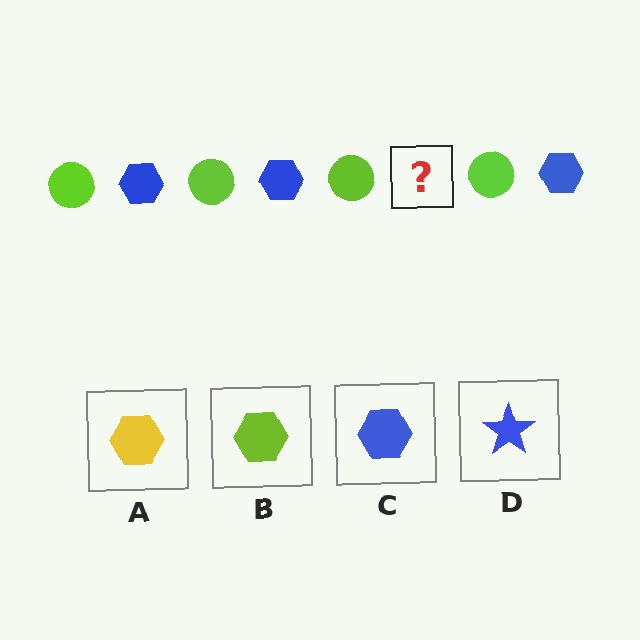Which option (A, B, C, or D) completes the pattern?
C.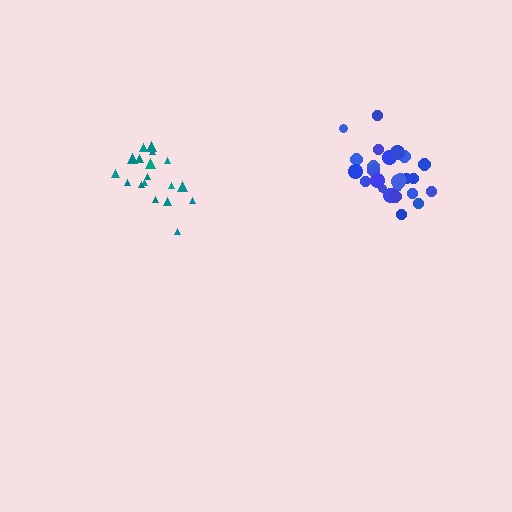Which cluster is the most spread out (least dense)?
Teal.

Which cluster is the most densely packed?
Blue.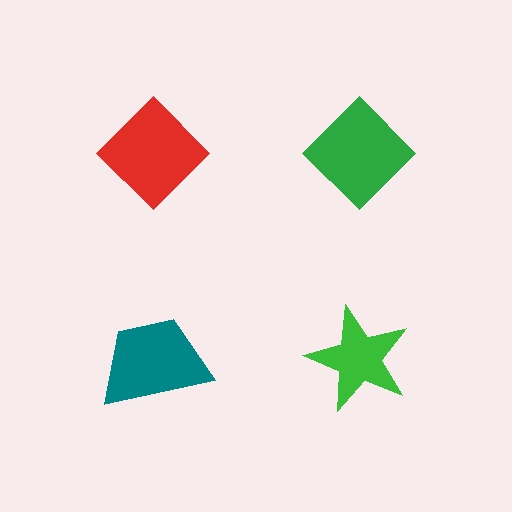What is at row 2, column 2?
A green star.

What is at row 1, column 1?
A red diamond.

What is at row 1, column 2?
A green diamond.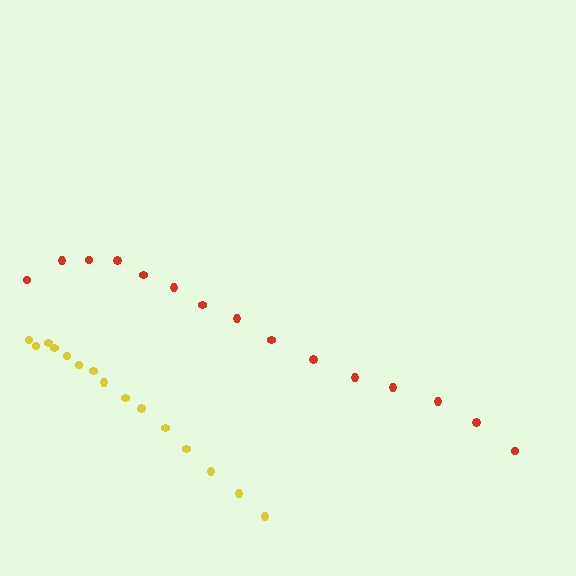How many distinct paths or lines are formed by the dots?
There are 2 distinct paths.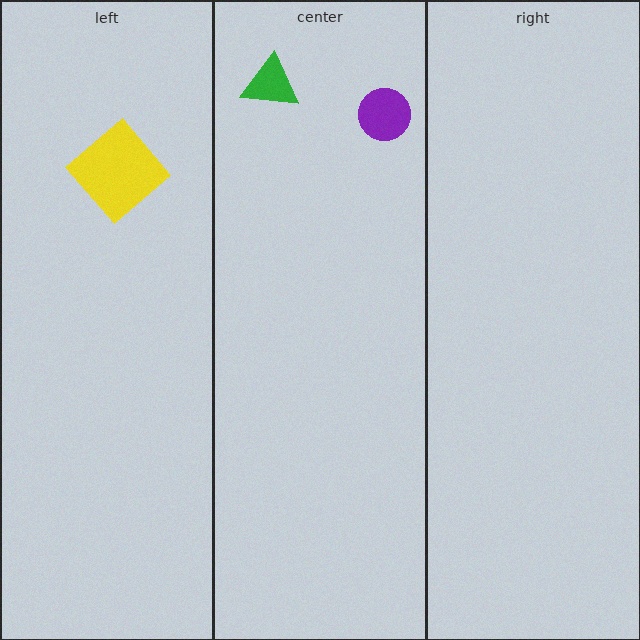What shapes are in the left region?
The yellow diamond.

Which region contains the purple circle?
The center region.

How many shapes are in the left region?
1.